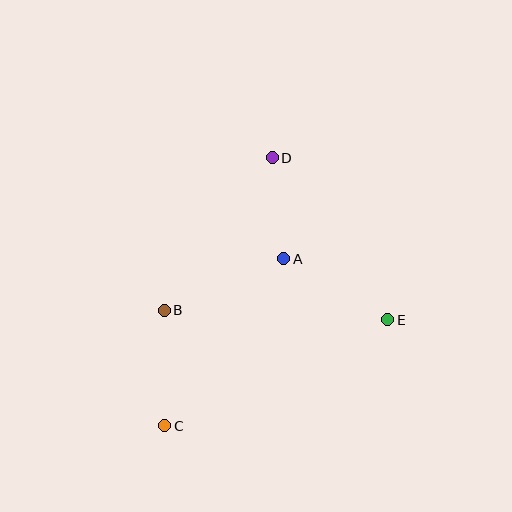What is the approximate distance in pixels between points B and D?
The distance between B and D is approximately 187 pixels.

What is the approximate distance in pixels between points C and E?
The distance between C and E is approximately 247 pixels.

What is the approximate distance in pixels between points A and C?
The distance between A and C is approximately 205 pixels.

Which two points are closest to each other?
Points A and D are closest to each other.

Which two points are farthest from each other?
Points C and D are farthest from each other.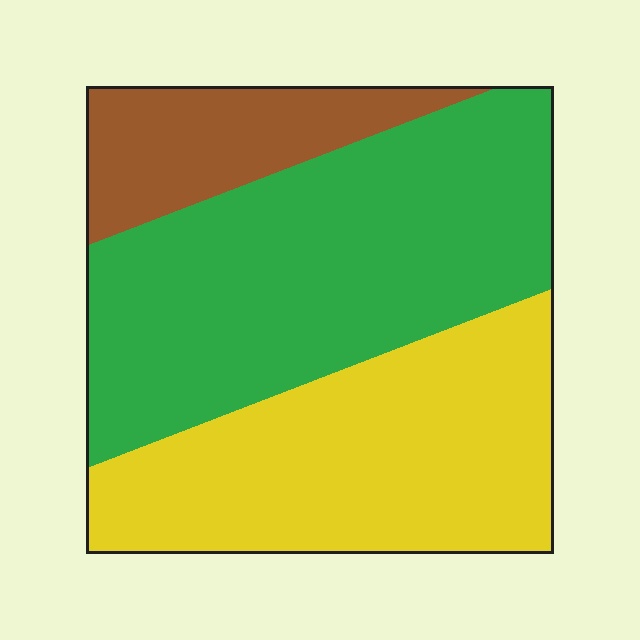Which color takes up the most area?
Green, at roughly 45%.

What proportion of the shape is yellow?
Yellow covers roughly 40% of the shape.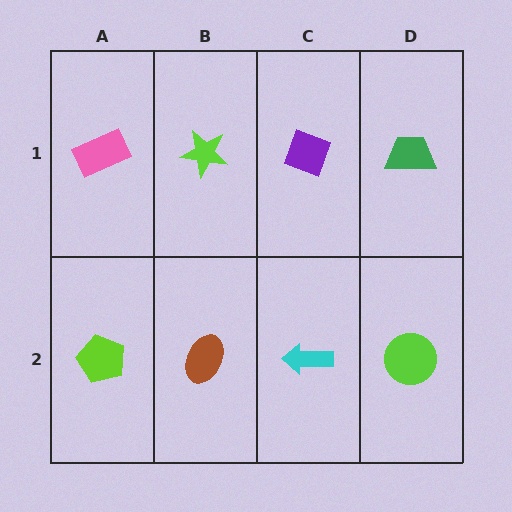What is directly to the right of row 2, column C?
A lime circle.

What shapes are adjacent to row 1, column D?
A lime circle (row 2, column D), a purple diamond (row 1, column C).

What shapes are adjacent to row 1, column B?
A brown ellipse (row 2, column B), a pink rectangle (row 1, column A), a purple diamond (row 1, column C).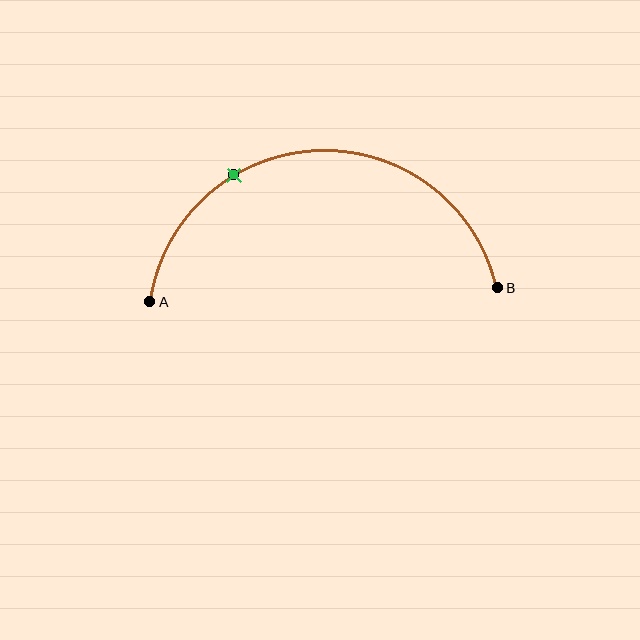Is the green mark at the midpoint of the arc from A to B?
No. The green mark lies on the arc but is closer to endpoint A. The arc midpoint would be at the point on the curve equidistant along the arc from both A and B.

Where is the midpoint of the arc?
The arc midpoint is the point on the curve farthest from the straight line joining A and B. It sits above that line.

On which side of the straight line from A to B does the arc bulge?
The arc bulges above the straight line connecting A and B.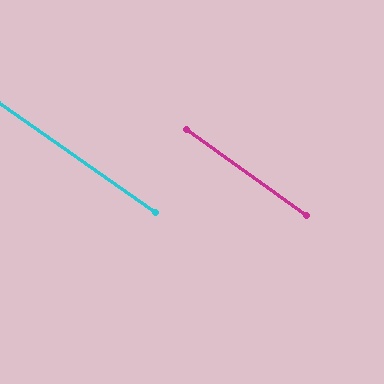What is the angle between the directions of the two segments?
Approximately 1 degree.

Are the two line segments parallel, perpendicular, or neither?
Parallel — their directions differ by only 0.6°.